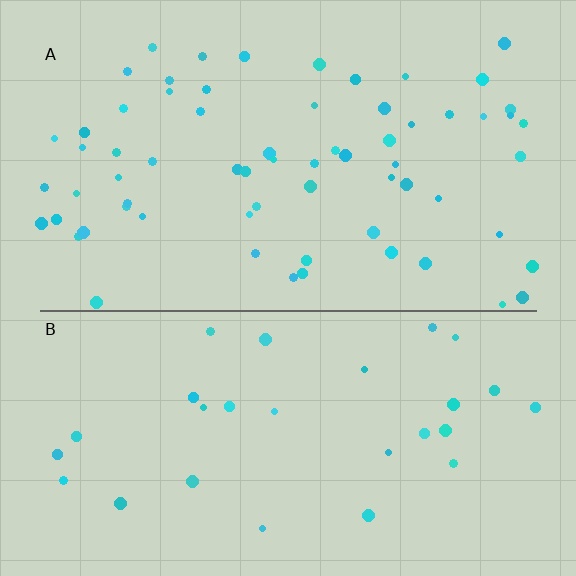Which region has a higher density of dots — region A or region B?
A (the top).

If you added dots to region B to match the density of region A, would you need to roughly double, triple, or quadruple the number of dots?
Approximately double.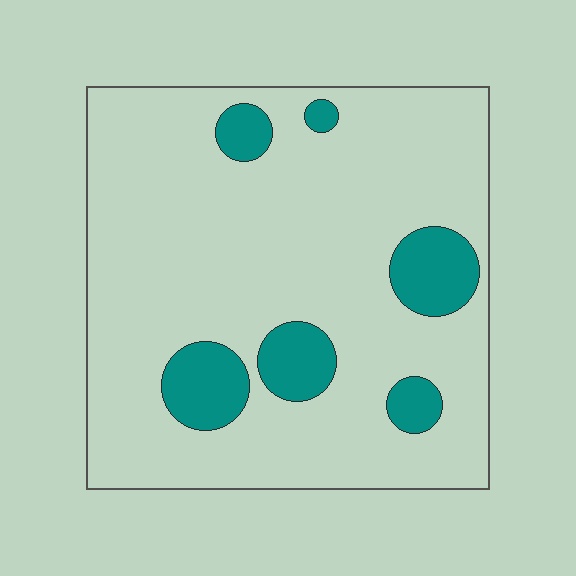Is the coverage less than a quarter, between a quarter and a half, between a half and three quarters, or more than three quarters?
Less than a quarter.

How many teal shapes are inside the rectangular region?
6.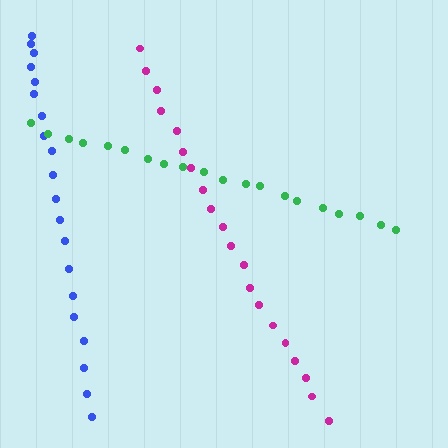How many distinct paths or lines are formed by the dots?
There are 3 distinct paths.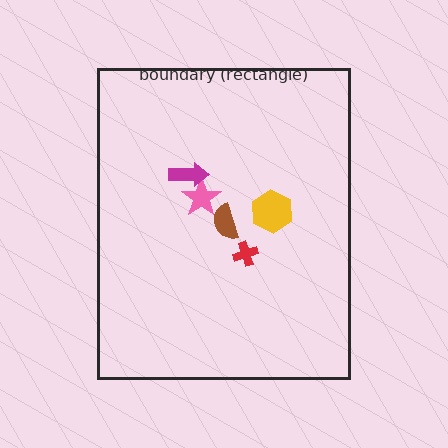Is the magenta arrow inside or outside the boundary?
Inside.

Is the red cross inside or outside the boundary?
Inside.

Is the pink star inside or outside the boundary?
Inside.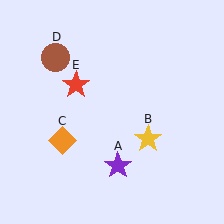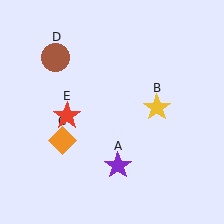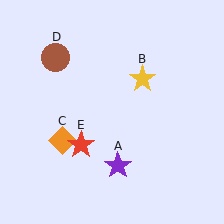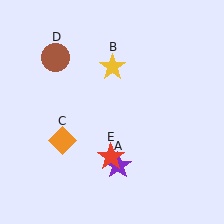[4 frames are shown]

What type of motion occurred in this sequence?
The yellow star (object B), red star (object E) rotated counterclockwise around the center of the scene.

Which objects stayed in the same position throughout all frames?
Purple star (object A) and orange diamond (object C) and brown circle (object D) remained stationary.